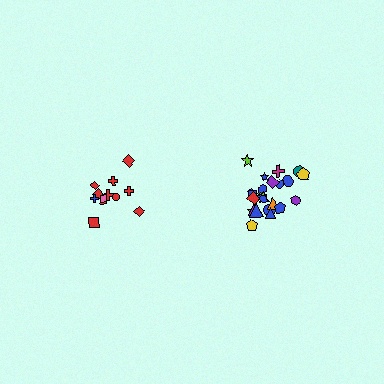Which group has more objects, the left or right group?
The right group.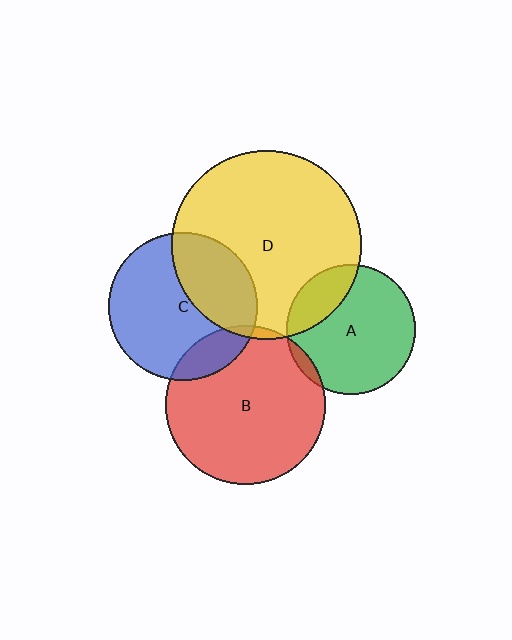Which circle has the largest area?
Circle D (yellow).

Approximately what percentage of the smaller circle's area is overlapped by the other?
Approximately 5%.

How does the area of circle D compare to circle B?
Approximately 1.4 times.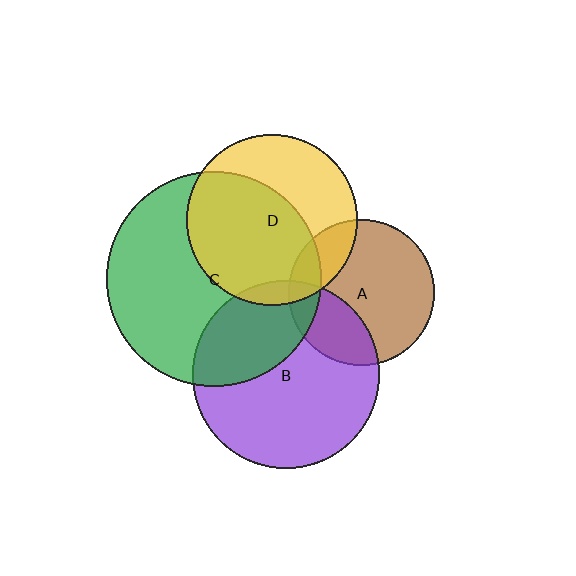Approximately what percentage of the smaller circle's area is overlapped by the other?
Approximately 5%.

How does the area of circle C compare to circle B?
Approximately 1.3 times.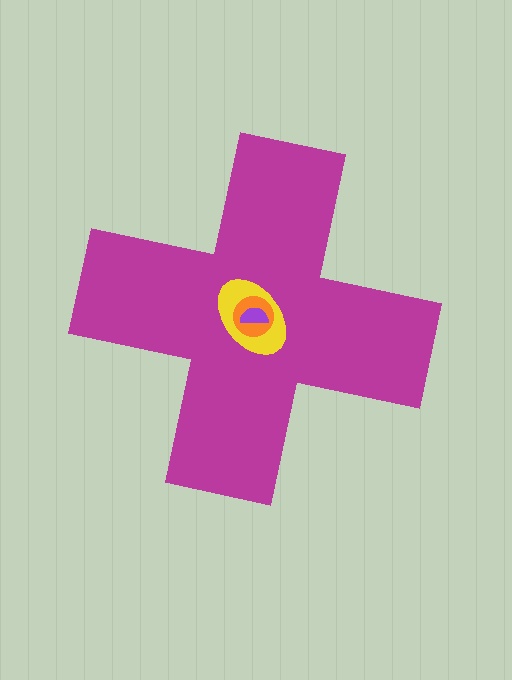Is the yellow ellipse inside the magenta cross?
Yes.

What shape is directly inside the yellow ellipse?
The orange circle.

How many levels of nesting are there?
4.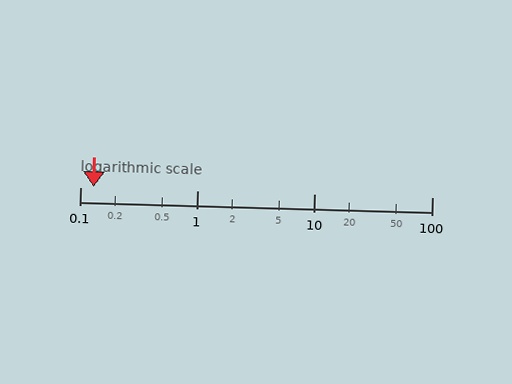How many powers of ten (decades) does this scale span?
The scale spans 3 decades, from 0.1 to 100.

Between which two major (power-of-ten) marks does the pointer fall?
The pointer is between 0.1 and 1.